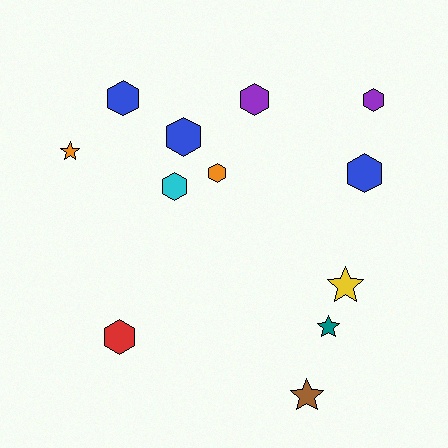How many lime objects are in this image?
There are no lime objects.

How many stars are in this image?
There are 4 stars.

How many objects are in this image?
There are 12 objects.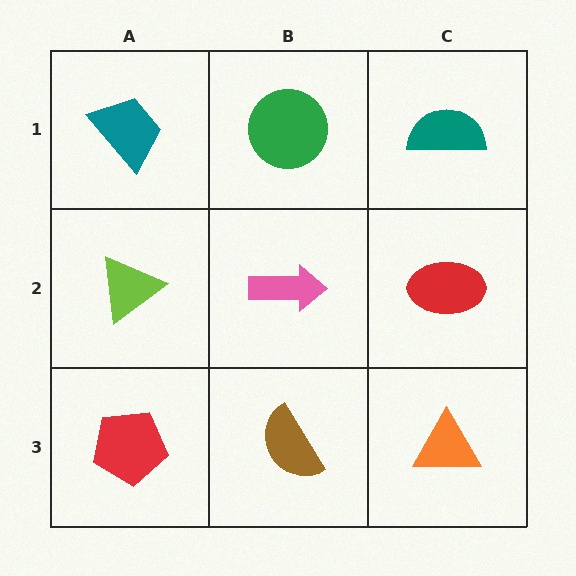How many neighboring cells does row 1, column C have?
2.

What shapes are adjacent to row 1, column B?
A pink arrow (row 2, column B), a teal trapezoid (row 1, column A), a teal semicircle (row 1, column C).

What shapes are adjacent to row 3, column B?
A pink arrow (row 2, column B), a red pentagon (row 3, column A), an orange triangle (row 3, column C).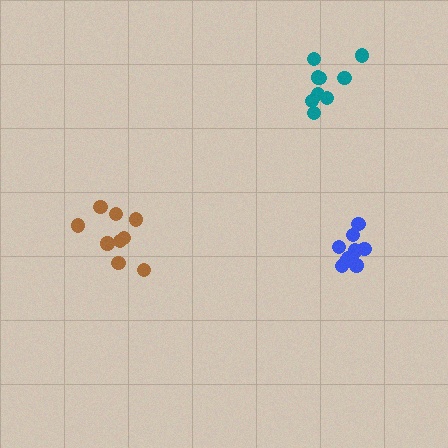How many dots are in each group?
Group 1: 10 dots, Group 2: 9 dots, Group 3: 9 dots (28 total).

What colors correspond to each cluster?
The clusters are colored: blue, brown, teal.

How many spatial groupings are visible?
There are 3 spatial groupings.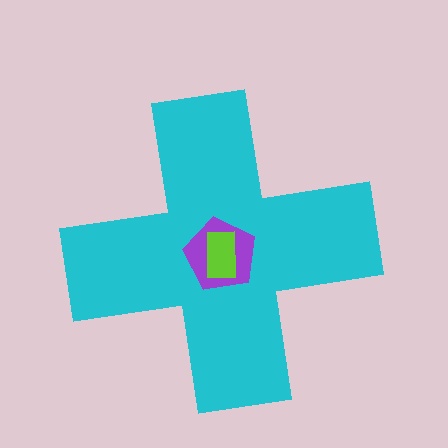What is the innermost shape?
The lime rectangle.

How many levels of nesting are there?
3.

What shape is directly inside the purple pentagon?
The lime rectangle.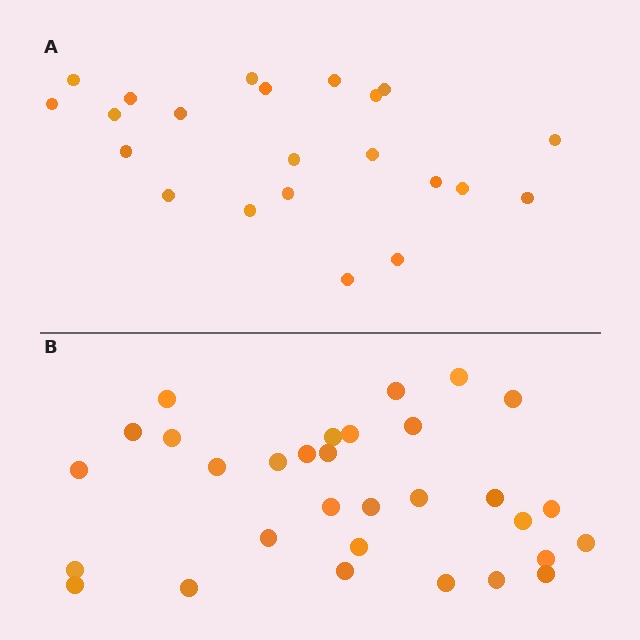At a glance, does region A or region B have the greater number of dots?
Region B (the bottom region) has more dots.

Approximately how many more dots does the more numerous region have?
Region B has roughly 8 or so more dots than region A.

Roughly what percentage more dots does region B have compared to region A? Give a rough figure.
About 40% more.